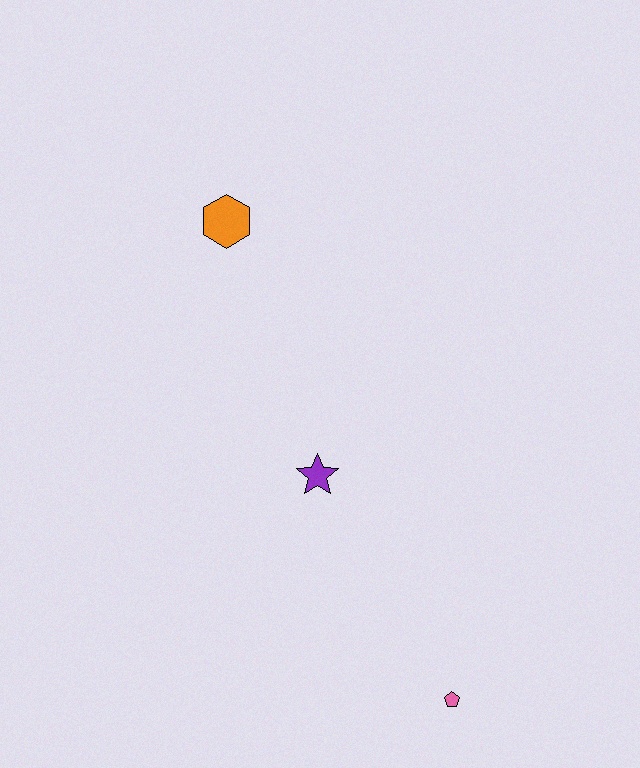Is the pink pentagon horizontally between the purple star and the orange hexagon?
No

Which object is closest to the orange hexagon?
The purple star is closest to the orange hexagon.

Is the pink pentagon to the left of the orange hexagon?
No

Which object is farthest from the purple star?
The orange hexagon is farthest from the purple star.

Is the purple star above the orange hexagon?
No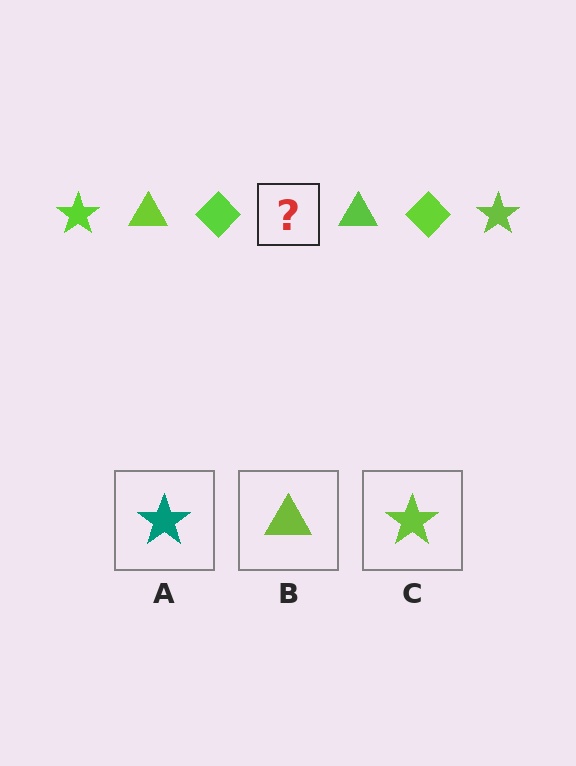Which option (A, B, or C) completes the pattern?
C.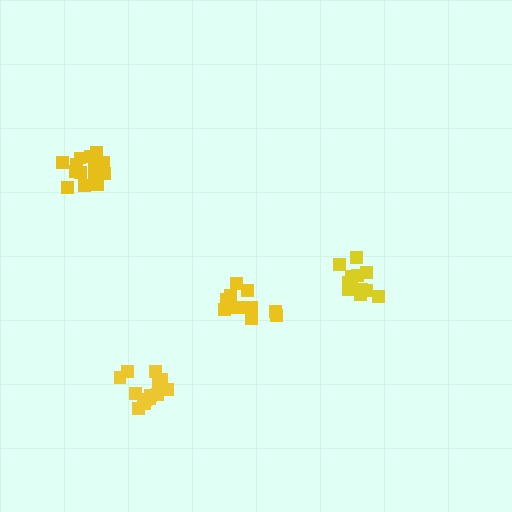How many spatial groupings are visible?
There are 4 spatial groupings.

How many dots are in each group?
Group 1: 12 dots, Group 2: 17 dots, Group 3: 11 dots, Group 4: 14 dots (54 total).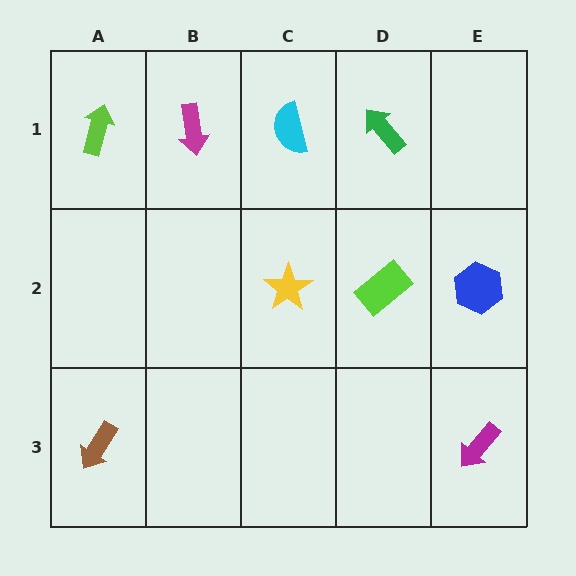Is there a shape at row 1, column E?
No, that cell is empty.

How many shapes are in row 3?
2 shapes.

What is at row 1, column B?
A magenta arrow.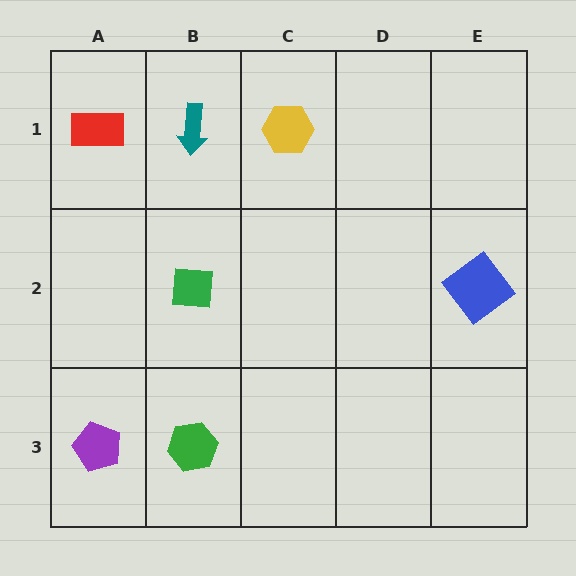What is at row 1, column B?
A teal arrow.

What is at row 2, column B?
A green square.